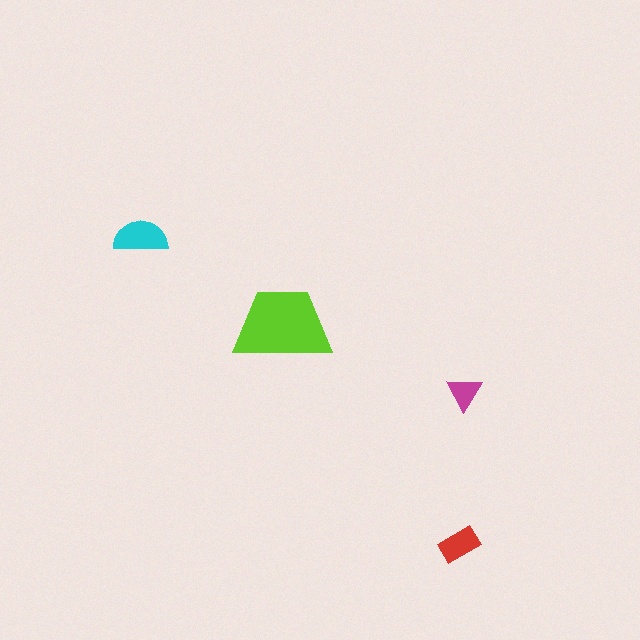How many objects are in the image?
There are 4 objects in the image.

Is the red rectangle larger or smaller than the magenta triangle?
Larger.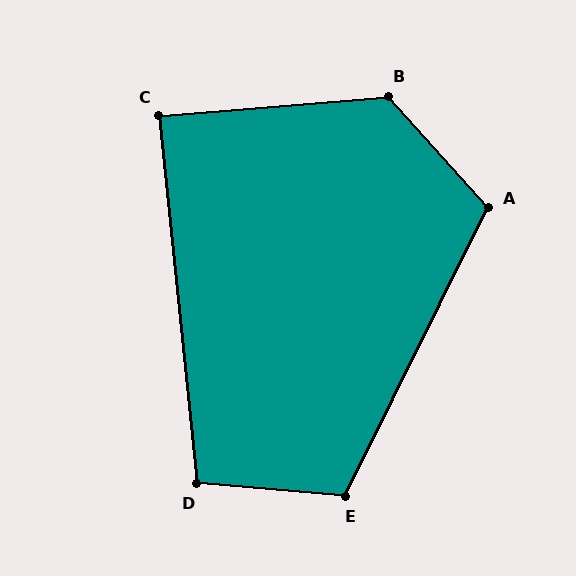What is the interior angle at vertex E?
Approximately 112 degrees (obtuse).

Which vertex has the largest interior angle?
B, at approximately 128 degrees.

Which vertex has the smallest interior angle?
C, at approximately 89 degrees.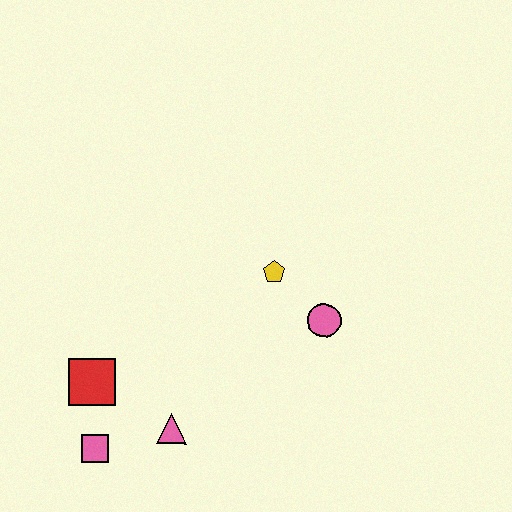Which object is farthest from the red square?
The pink circle is farthest from the red square.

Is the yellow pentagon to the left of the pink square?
No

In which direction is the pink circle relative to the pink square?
The pink circle is to the right of the pink square.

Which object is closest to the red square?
The pink square is closest to the red square.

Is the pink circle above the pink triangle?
Yes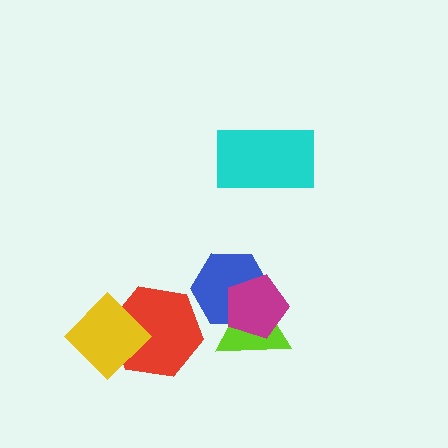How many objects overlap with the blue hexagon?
2 objects overlap with the blue hexagon.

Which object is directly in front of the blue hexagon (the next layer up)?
The lime triangle is directly in front of the blue hexagon.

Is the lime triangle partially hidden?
Yes, it is partially covered by another shape.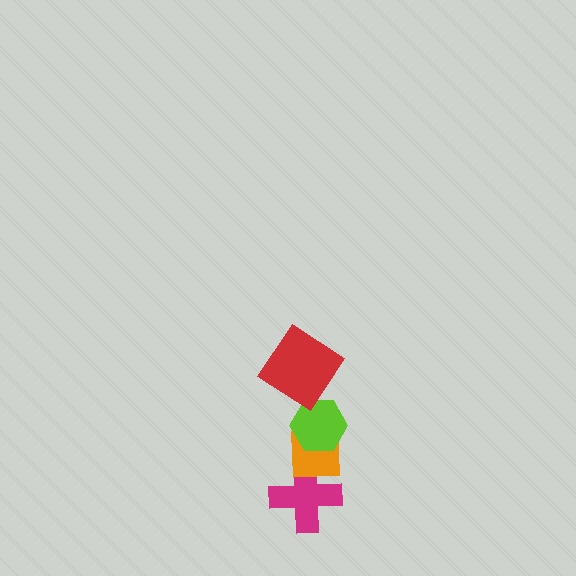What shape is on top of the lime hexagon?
The red diamond is on top of the lime hexagon.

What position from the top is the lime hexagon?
The lime hexagon is 2nd from the top.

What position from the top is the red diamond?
The red diamond is 1st from the top.